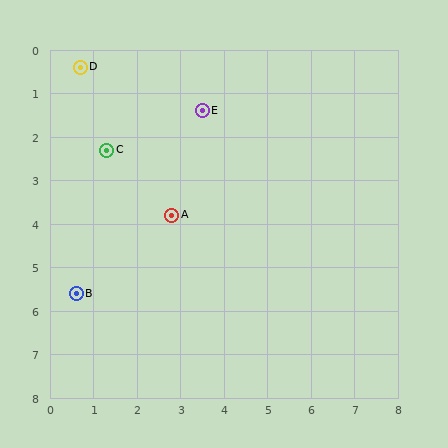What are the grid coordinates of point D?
Point D is at approximately (0.7, 0.4).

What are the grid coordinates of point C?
Point C is at approximately (1.3, 2.3).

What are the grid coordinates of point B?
Point B is at approximately (0.6, 5.6).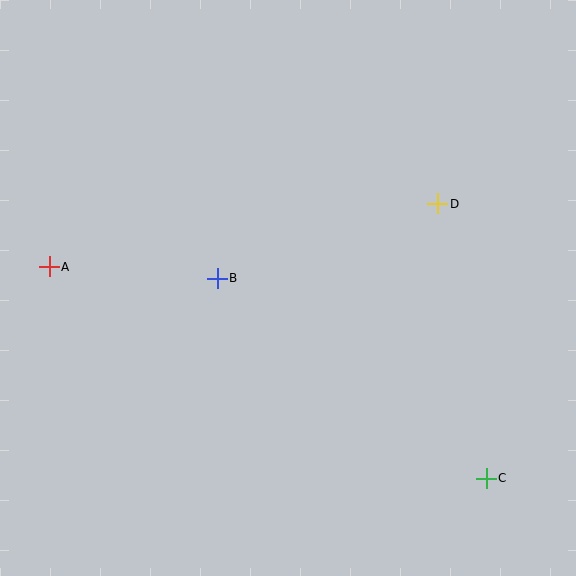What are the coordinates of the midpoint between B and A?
The midpoint between B and A is at (133, 273).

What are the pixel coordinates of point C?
Point C is at (486, 478).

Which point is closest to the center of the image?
Point B at (217, 278) is closest to the center.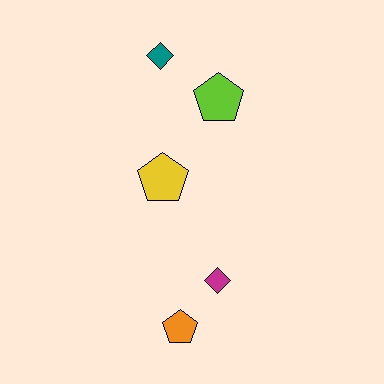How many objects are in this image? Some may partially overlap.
There are 5 objects.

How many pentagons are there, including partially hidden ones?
There are 3 pentagons.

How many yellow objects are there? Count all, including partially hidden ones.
There is 1 yellow object.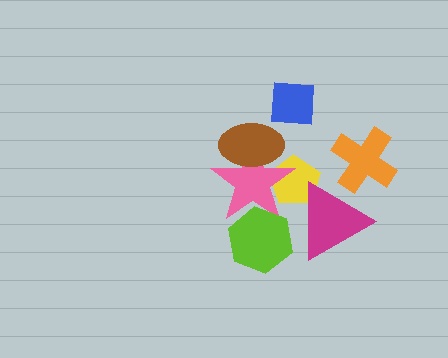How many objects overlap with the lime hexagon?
1 object overlaps with the lime hexagon.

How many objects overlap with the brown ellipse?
1 object overlaps with the brown ellipse.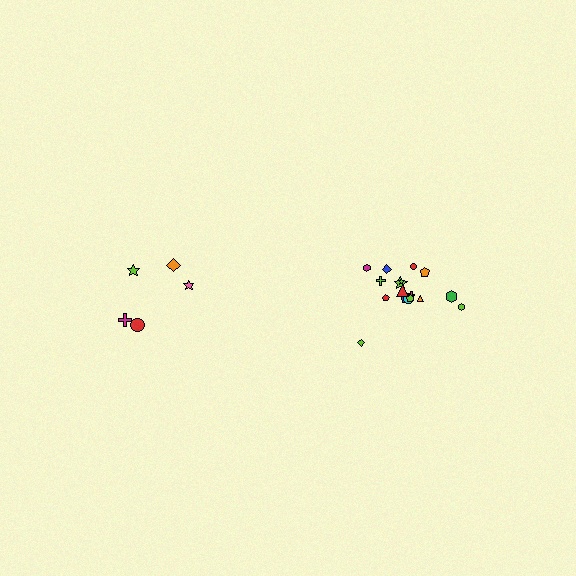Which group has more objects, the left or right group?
The right group.